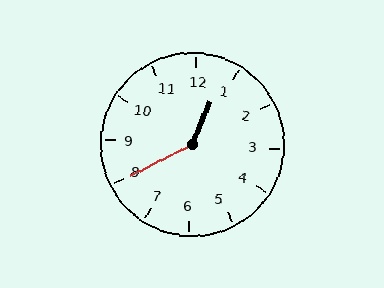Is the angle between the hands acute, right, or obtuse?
It is obtuse.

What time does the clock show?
12:40.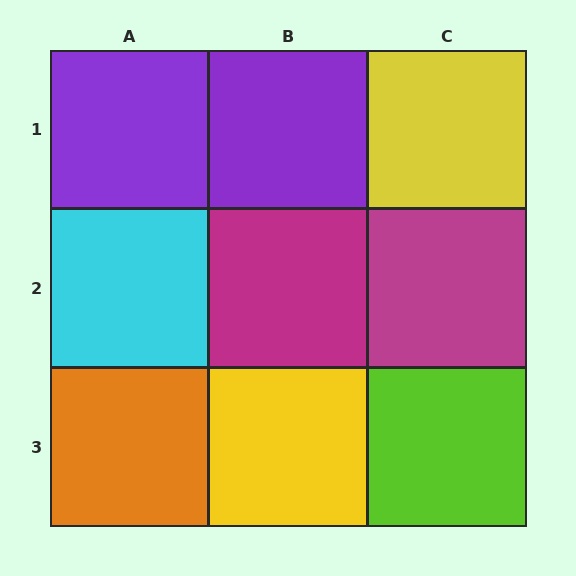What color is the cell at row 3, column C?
Lime.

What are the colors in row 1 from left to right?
Purple, purple, yellow.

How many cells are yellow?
2 cells are yellow.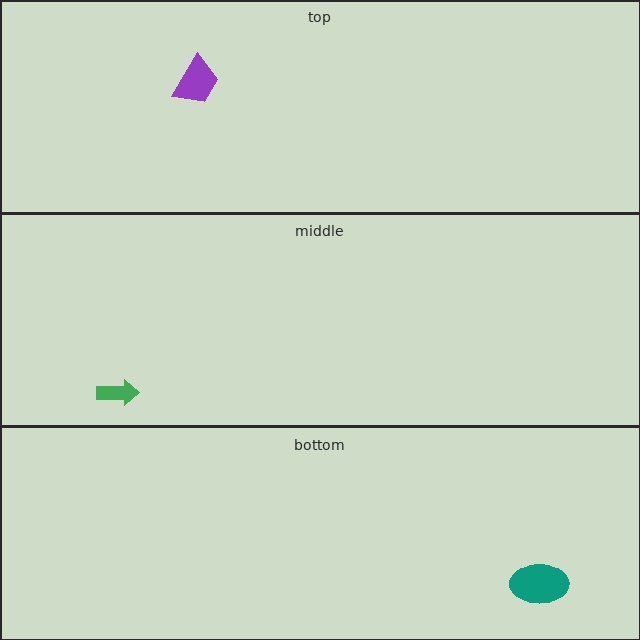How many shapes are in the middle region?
1.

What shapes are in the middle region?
The green arrow.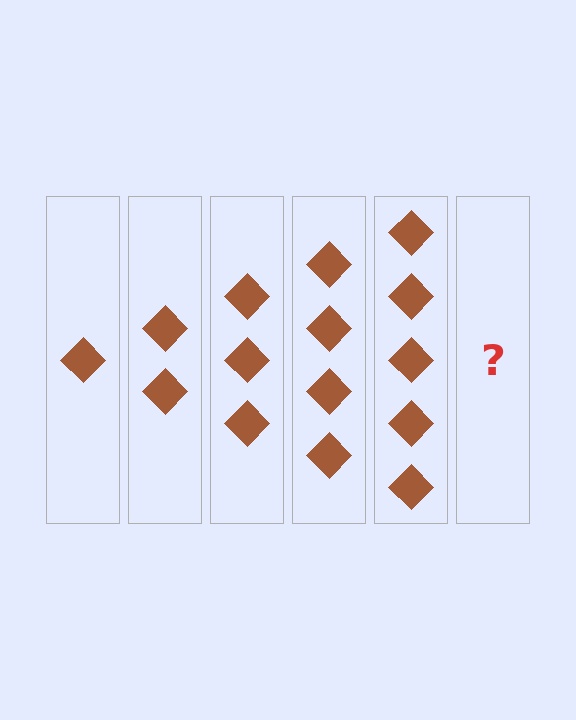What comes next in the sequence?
The next element should be 6 diamonds.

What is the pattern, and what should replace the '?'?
The pattern is that each step adds one more diamond. The '?' should be 6 diamonds.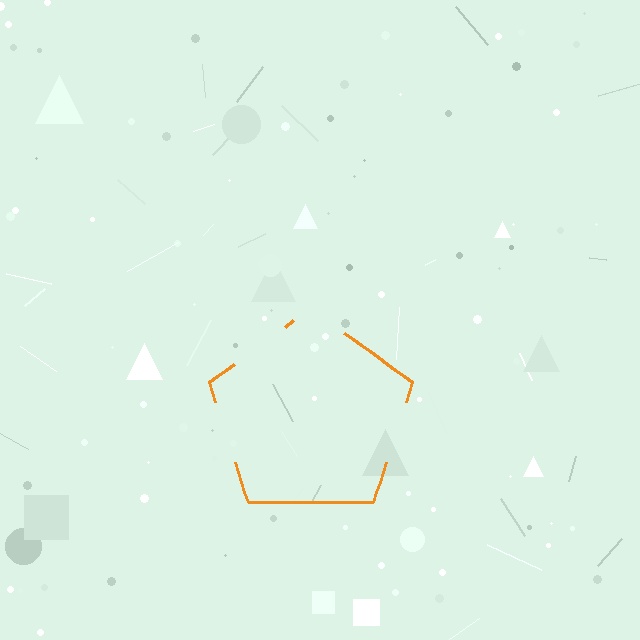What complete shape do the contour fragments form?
The contour fragments form a pentagon.